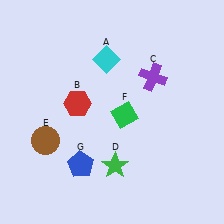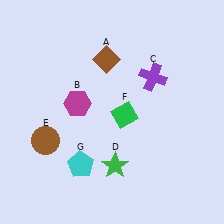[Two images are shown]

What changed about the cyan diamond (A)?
In Image 1, A is cyan. In Image 2, it changed to brown.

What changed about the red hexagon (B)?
In Image 1, B is red. In Image 2, it changed to magenta.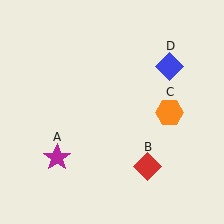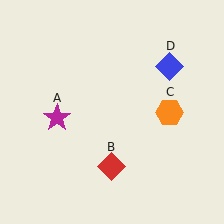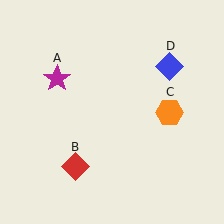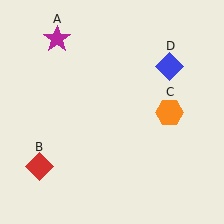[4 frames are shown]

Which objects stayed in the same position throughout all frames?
Orange hexagon (object C) and blue diamond (object D) remained stationary.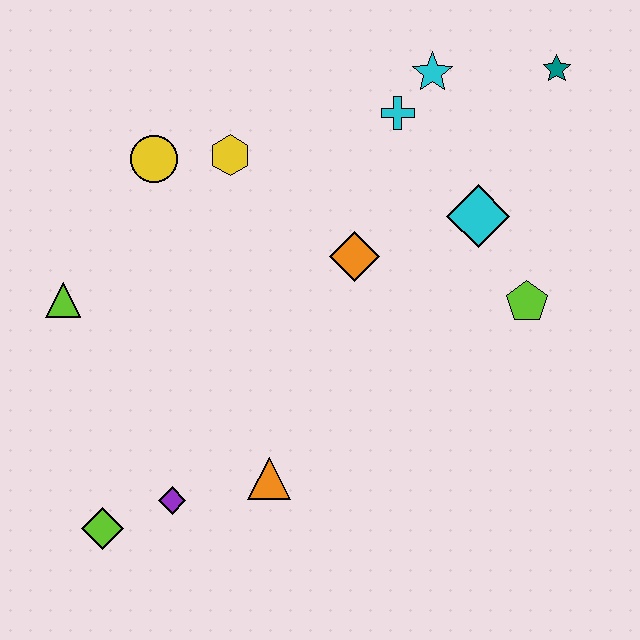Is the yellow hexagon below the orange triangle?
No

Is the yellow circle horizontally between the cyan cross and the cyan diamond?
No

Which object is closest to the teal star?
The cyan star is closest to the teal star.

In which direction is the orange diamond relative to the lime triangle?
The orange diamond is to the right of the lime triangle.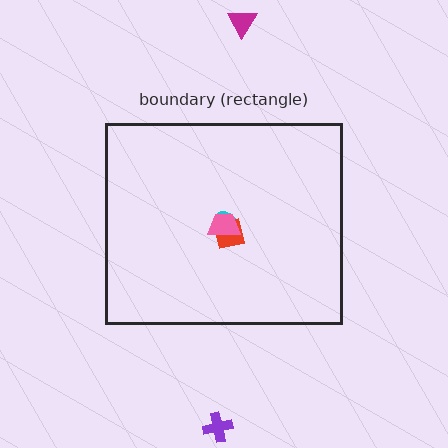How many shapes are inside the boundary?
3 inside, 2 outside.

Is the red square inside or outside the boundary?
Inside.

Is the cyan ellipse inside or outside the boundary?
Inside.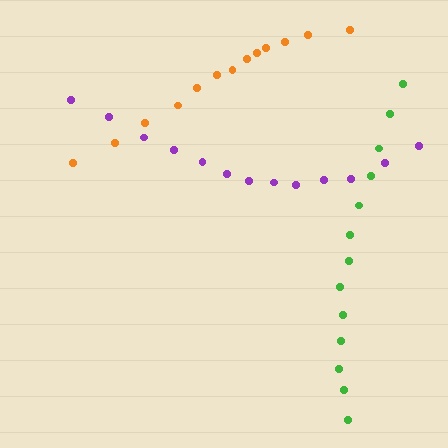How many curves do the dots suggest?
There are 3 distinct paths.